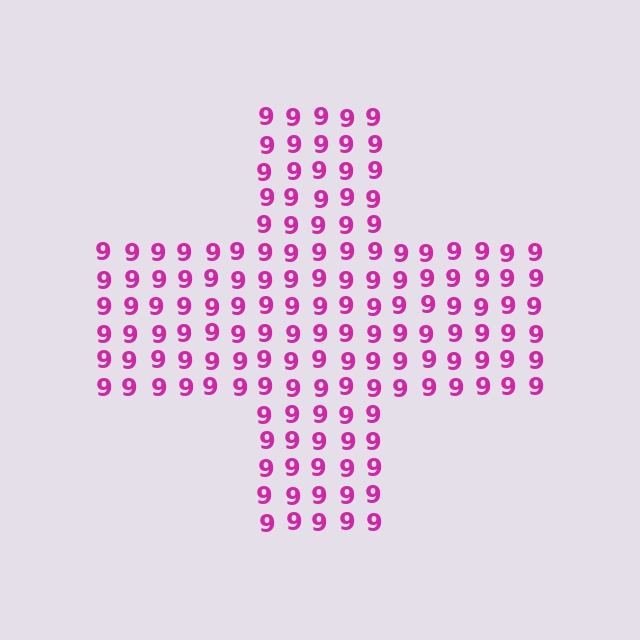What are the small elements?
The small elements are digit 9's.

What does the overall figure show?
The overall figure shows a cross.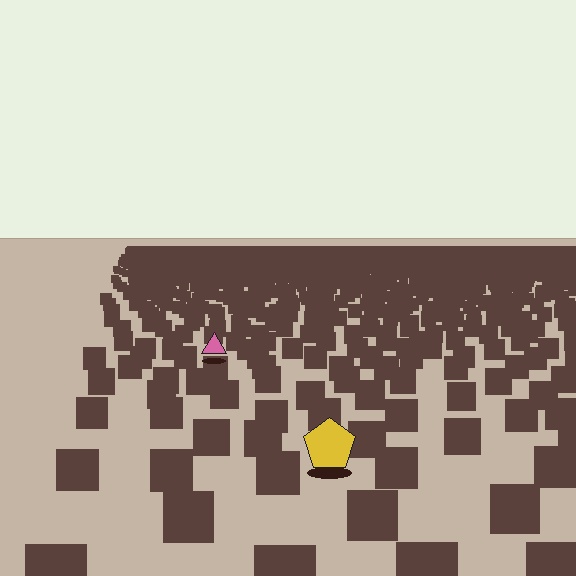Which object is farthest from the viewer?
The pink triangle is farthest from the viewer. It appears smaller and the ground texture around it is denser.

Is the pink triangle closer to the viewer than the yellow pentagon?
No. The yellow pentagon is closer — you can tell from the texture gradient: the ground texture is coarser near it.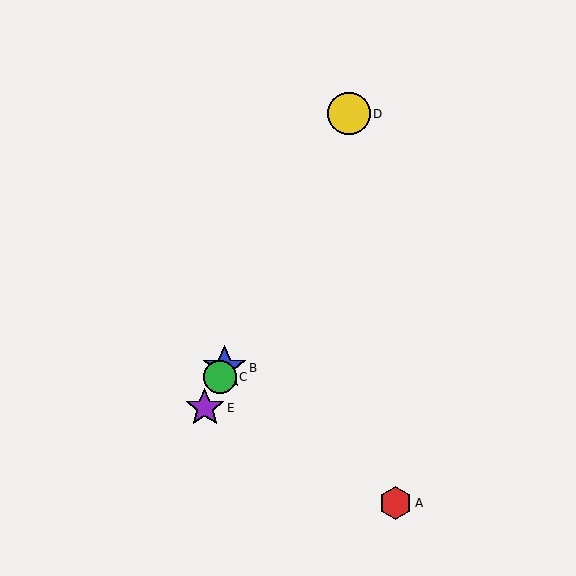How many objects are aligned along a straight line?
4 objects (B, C, D, E) are aligned along a straight line.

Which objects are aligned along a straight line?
Objects B, C, D, E are aligned along a straight line.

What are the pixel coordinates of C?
Object C is at (220, 377).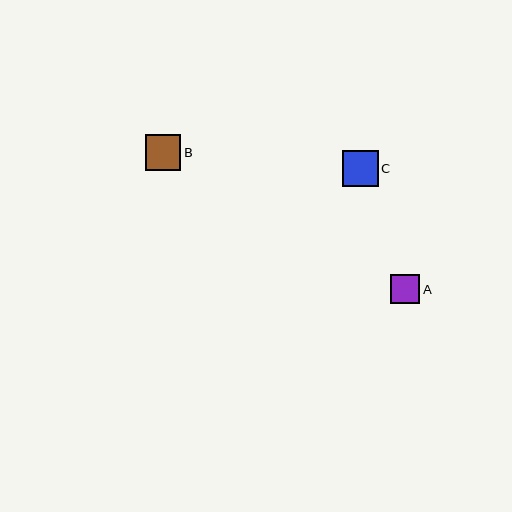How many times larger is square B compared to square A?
Square B is approximately 1.2 times the size of square A.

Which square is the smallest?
Square A is the smallest with a size of approximately 30 pixels.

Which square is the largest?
Square C is the largest with a size of approximately 36 pixels.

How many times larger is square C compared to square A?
Square C is approximately 1.2 times the size of square A.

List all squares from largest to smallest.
From largest to smallest: C, B, A.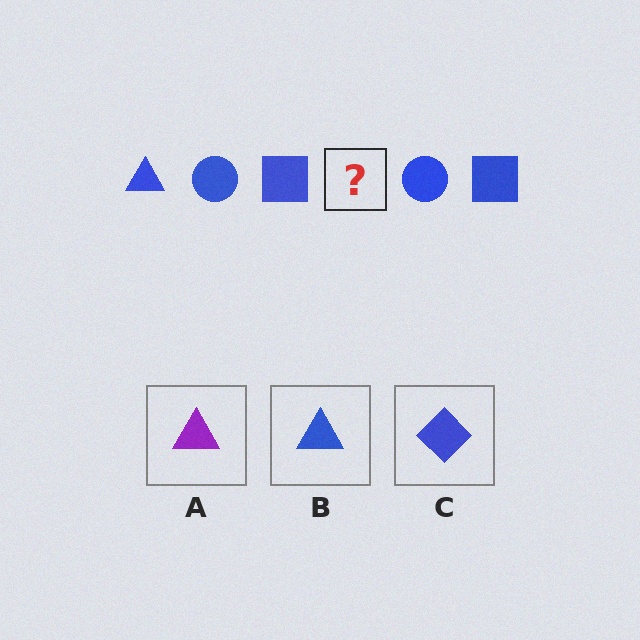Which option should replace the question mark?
Option B.